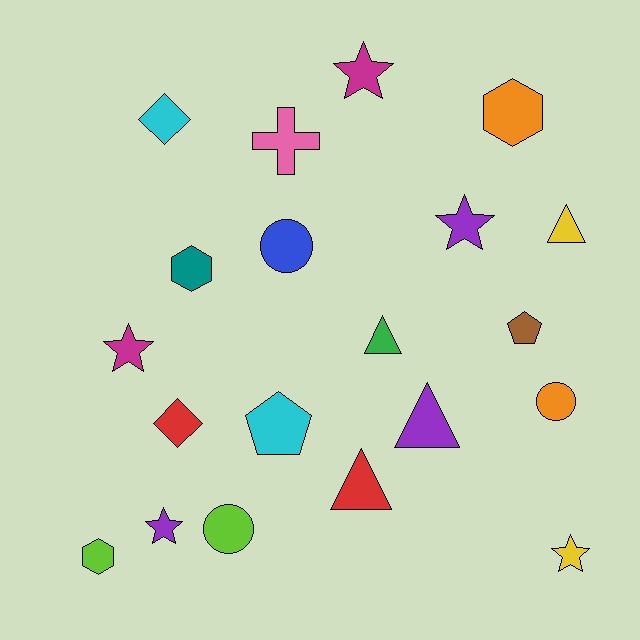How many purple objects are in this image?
There are 3 purple objects.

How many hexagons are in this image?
There are 3 hexagons.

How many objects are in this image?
There are 20 objects.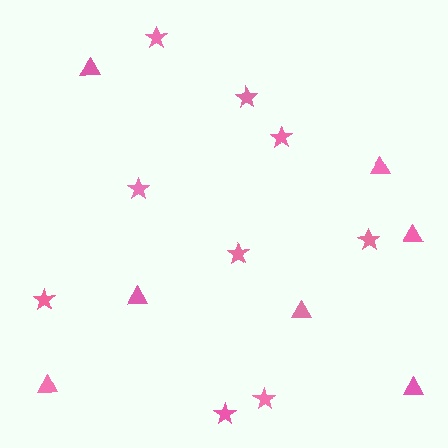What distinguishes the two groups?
There are 2 groups: one group of triangles (7) and one group of stars (9).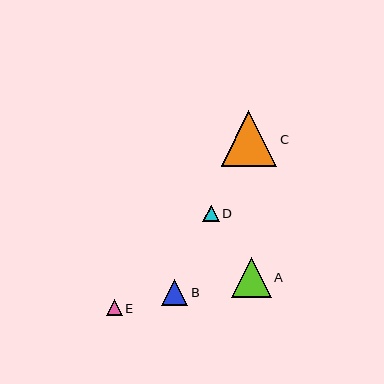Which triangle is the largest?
Triangle C is the largest with a size of approximately 56 pixels.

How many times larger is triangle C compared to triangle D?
Triangle C is approximately 3.4 times the size of triangle D.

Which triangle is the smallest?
Triangle E is the smallest with a size of approximately 16 pixels.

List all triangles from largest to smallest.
From largest to smallest: C, A, B, D, E.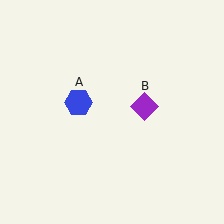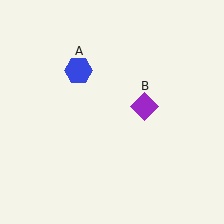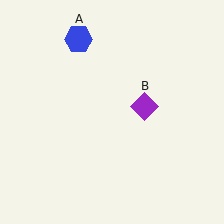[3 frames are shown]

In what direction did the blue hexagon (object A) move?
The blue hexagon (object A) moved up.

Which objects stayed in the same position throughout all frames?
Purple diamond (object B) remained stationary.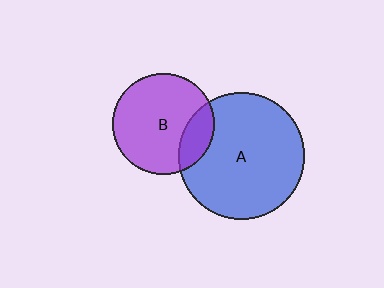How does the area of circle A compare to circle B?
Approximately 1.5 times.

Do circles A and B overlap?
Yes.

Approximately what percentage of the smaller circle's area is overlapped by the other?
Approximately 20%.